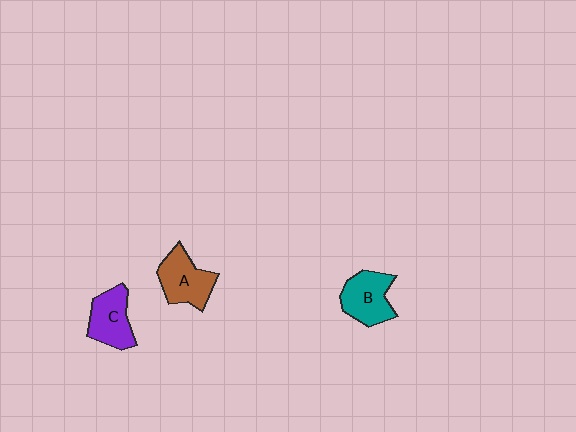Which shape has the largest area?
Shape A (brown).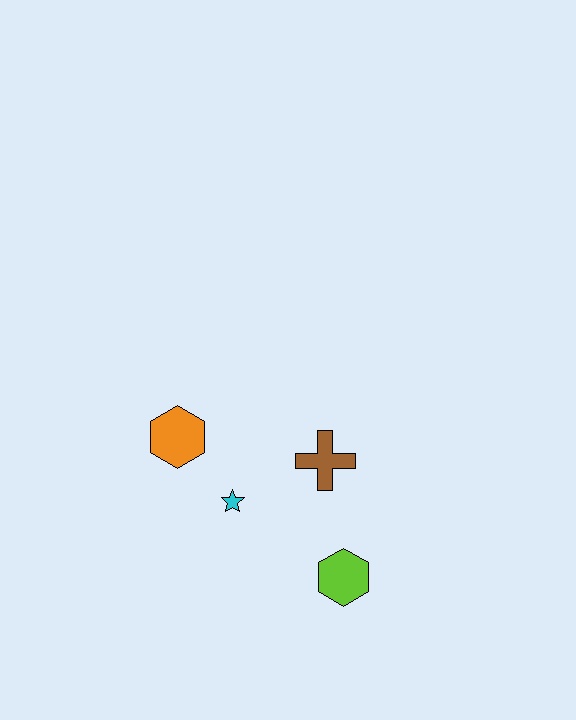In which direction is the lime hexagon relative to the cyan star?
The lime hexagon is to the right of the cyan star.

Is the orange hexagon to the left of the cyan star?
Yes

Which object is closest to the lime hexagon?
The brown cross is closest to the lime hexagon.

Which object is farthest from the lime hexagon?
The orange hexagon is farthest from the lime hexagon.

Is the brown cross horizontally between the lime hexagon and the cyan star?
Yes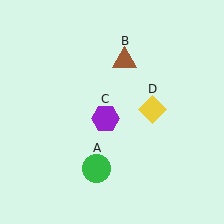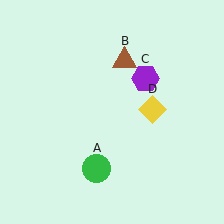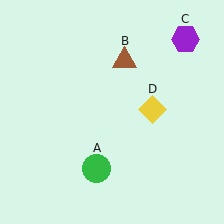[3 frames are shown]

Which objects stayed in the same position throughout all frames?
Green circle (object A) and brown triangle (object B) and yellow diamond (object D) remained stationary.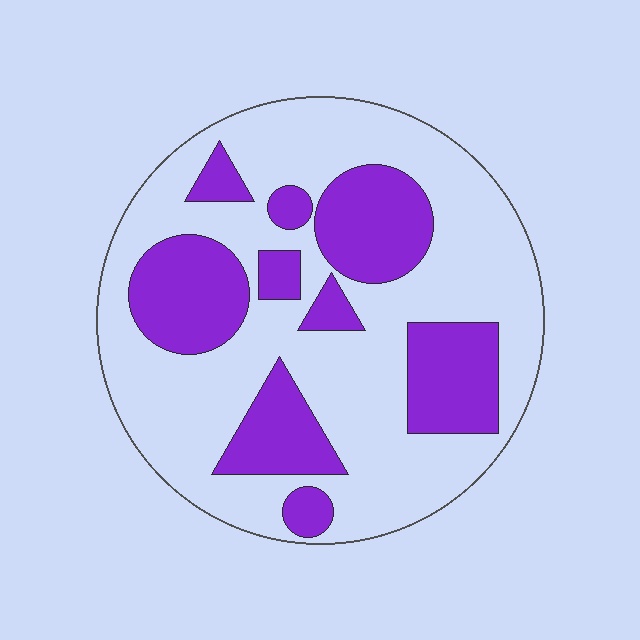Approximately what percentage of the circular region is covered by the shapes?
Approximately 35%.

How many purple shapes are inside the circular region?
9.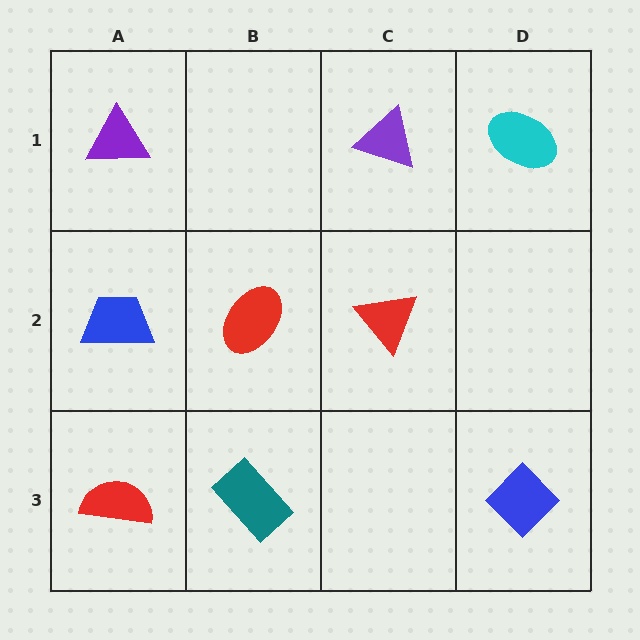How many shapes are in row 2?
3 shapes.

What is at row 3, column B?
A teal rectangle.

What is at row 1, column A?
A purple triangle.